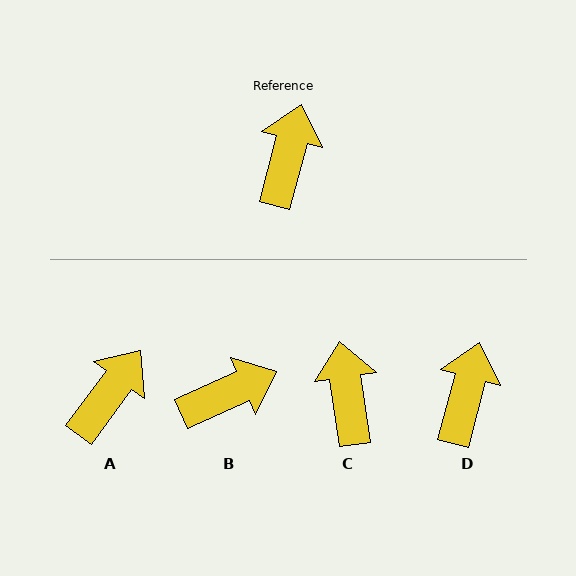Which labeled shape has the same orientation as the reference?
D.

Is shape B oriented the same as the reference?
No, it is off by about 51 degrees.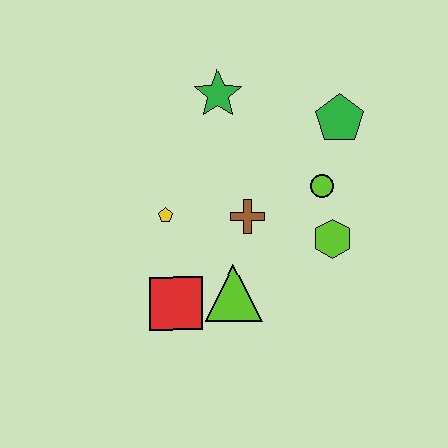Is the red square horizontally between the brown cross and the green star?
No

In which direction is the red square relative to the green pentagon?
The red square is below the green pentagon.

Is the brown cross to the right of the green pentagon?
No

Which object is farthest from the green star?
The red square is farthest from the green star.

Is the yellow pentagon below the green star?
Yes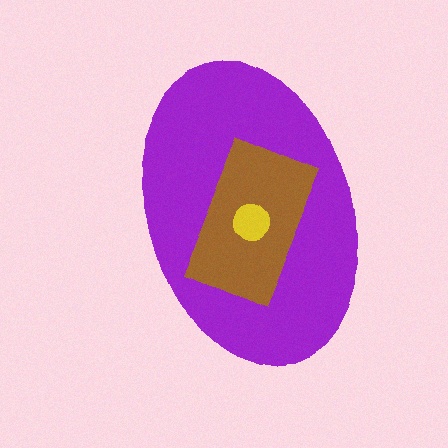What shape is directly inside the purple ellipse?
The brown rectangle.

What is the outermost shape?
The purple ellipse.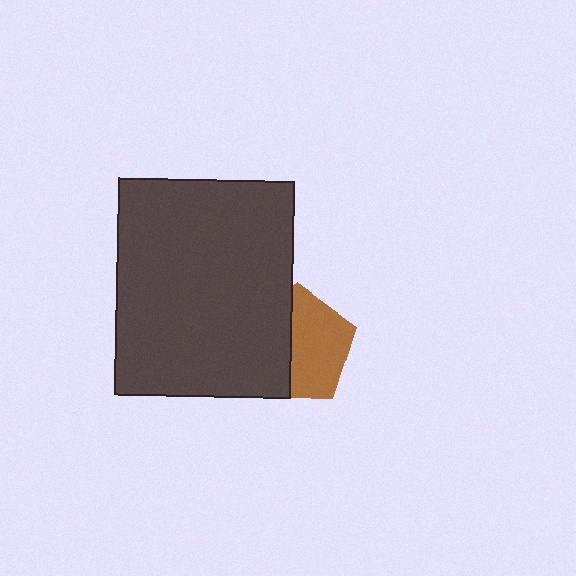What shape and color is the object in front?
The object in front is a dark gray rectangle.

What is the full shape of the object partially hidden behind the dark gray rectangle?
The partially hidden object is a brown pentagon.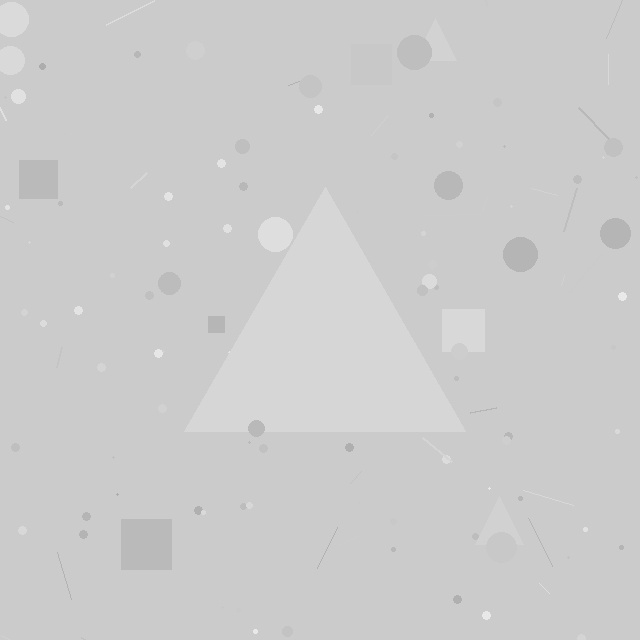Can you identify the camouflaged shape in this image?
The camouflaged shape is a triangle.